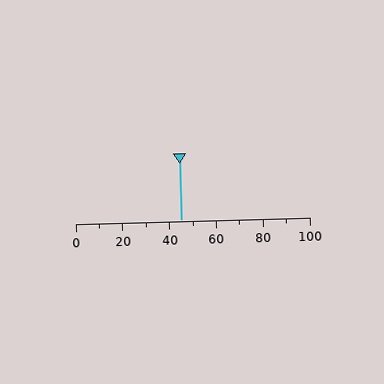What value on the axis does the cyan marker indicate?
The marker indicates approximately 45.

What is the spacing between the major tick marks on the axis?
The major ticks are spaced 20 apart.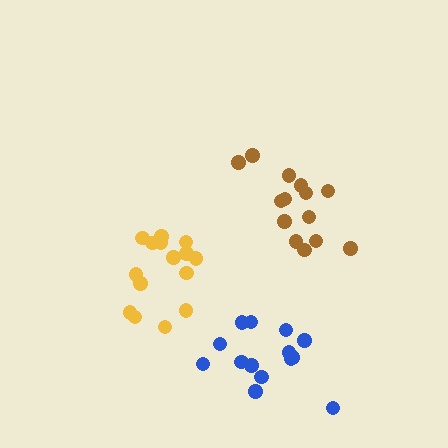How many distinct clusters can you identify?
There are 3 distinct clusters.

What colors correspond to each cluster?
The clusters are colored: brown, blue, yellow.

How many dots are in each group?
Group 1: 15 dots, Group 2: 14 dots, Group 3: 15 dots (44 total).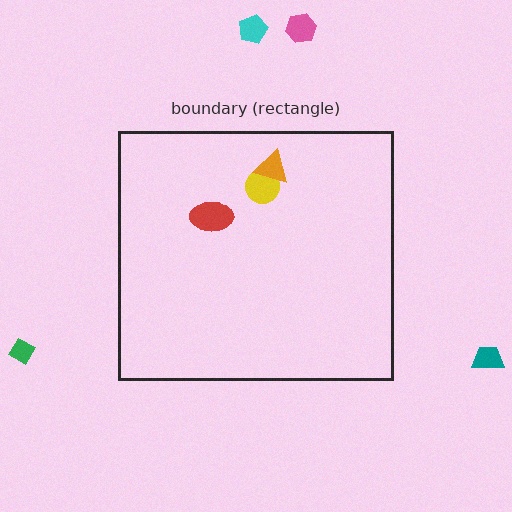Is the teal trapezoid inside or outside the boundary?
Outside.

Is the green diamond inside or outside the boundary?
Outside.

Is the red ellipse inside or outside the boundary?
Inside.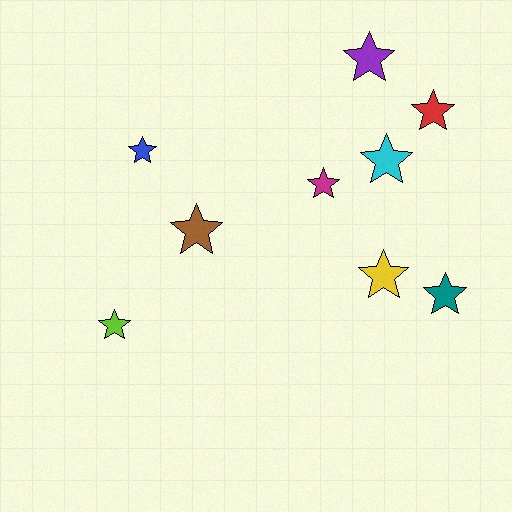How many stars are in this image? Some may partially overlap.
There are 9 stars.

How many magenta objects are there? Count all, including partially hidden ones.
There is 1 magenta object.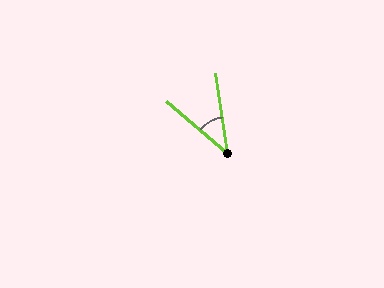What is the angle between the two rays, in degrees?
Approximately 41 degrees.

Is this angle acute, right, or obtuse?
It is acute.